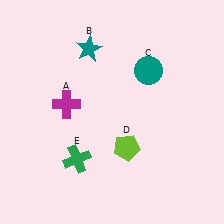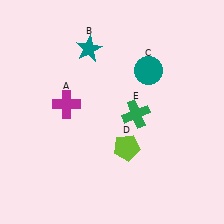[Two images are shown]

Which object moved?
The green cross (E) moved right.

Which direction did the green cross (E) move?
The green cross (E) moved right.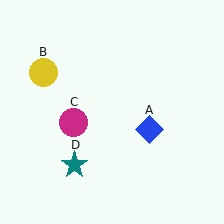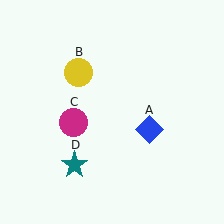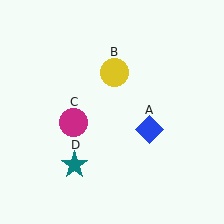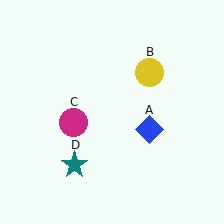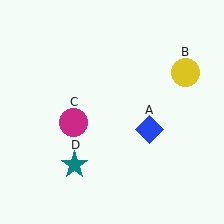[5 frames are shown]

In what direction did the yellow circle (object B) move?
The yellow circle (object B) moved right.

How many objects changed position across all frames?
1 object changed position: yellow circle (object B).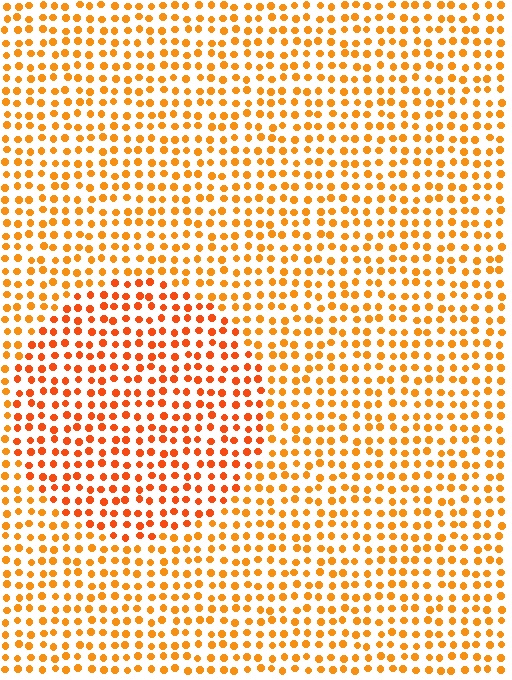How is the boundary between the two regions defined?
The boundary is defined purely by a slight shift in hue (about 19 degrees). Spacing, size, and orientation are identical on both sides.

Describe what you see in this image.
The image is filled with small orange elements in a uniform arrangement. A circle-shaped region is visible where the elements are tinted to a slightly different hue, forming a subtle color boundary.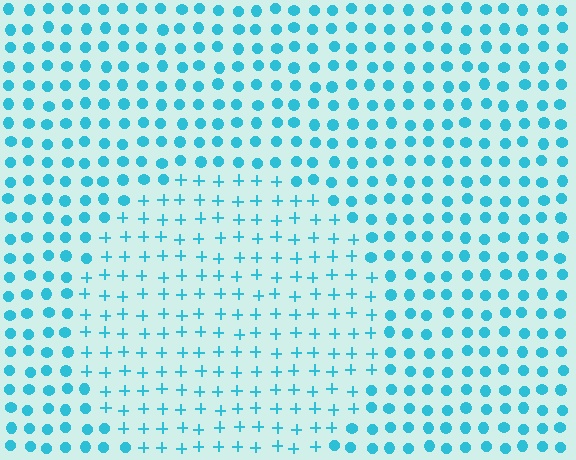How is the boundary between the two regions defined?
The boundary is defined by a change in element shape: plus signs inside vs. circles outside. All elements share the same color and spacing.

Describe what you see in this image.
The image is filled with small cyan elements arranged in a uniform grid. A circle-shaped region contains plus signs, while the surrounding area contains circles. The boundary is defined purely by the change in element shape.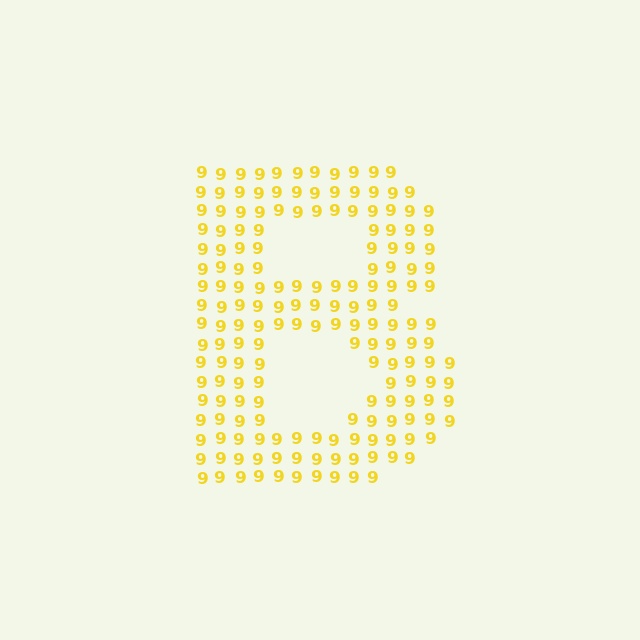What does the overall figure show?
The overall figure shows the letter B.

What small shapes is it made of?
It is made of small digit 9's.